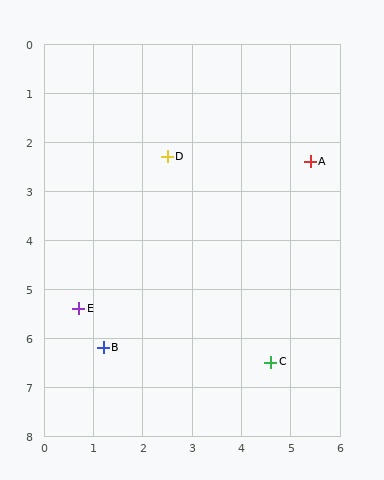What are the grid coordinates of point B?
Point B is at approximately (1.2, 6.2).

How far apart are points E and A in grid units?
Points E and A are about 5.6 grid units apart.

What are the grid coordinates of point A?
Point A is at approximately (5.4, 2.4).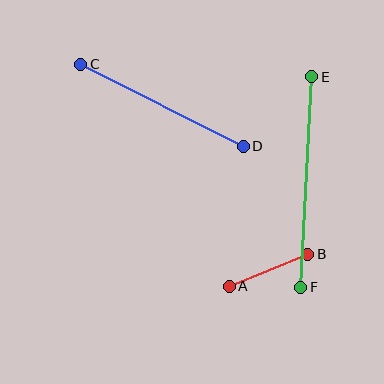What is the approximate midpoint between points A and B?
The midpoint is at approximately (268, 270) pixels.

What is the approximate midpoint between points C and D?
The midpoint is at approximately (162, 105) pixels.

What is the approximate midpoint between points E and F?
The midpoint is at approximately (306, 182) pixels.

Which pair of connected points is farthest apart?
Points E and F are farthest apart.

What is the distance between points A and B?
The distance is approximately 85 pixels.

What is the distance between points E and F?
The distance is approximately 211 pixels.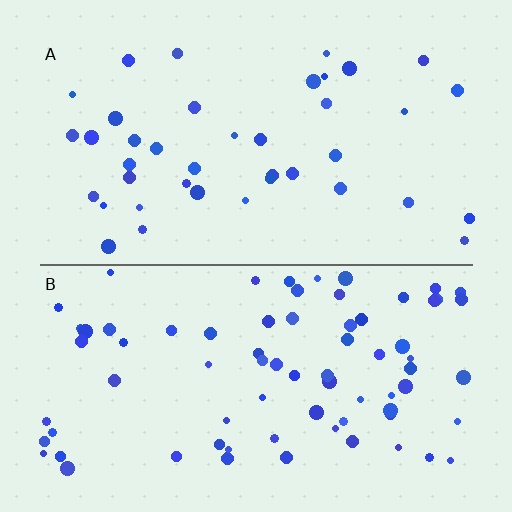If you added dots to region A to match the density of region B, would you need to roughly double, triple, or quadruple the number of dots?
Approximately double.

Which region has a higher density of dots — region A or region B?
B (the bottom).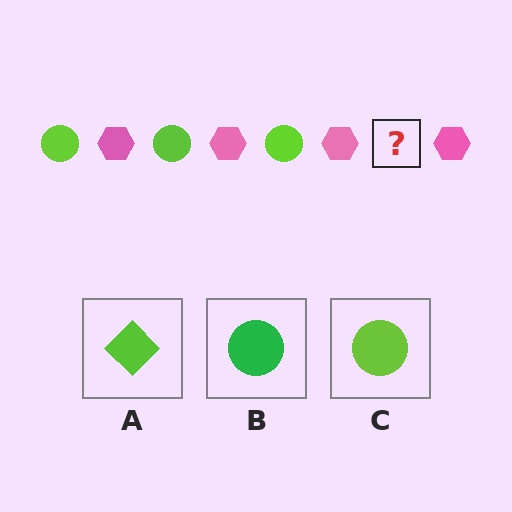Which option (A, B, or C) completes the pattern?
C.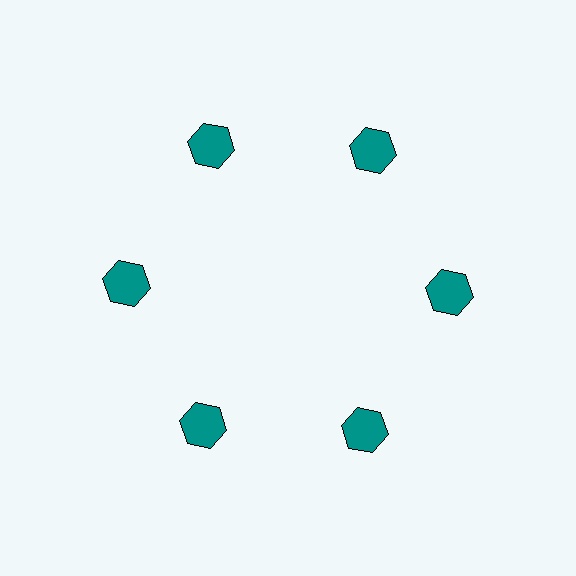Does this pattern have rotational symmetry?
Yes, this pattern has 6-fold rotational symmetry. It looks the same after rotating 60 degrees around the center.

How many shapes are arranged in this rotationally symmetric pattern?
There are 6 shapes, arranged in 6 groups of 1.